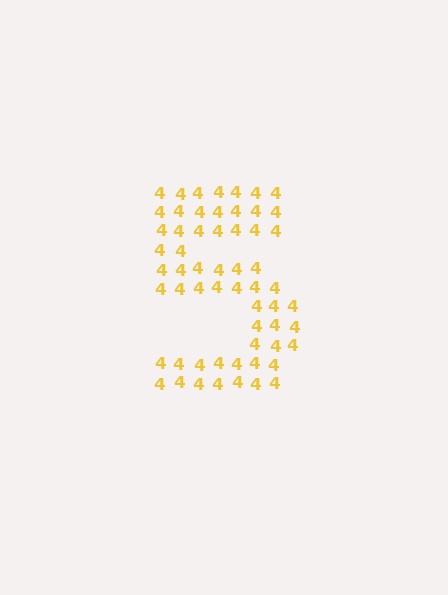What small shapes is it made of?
It is made of small digit 4's.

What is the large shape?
The large shape is the digit 5.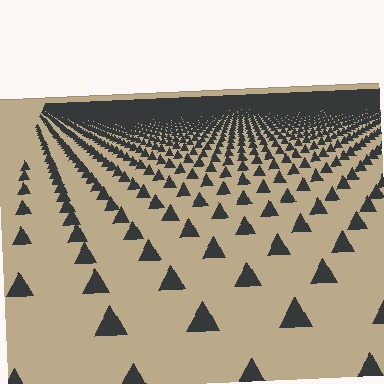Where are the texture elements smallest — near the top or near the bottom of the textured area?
Near the top.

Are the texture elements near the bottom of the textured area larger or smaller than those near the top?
Larger. Near the bottom, elements are closer to the viewer and appear at a bigger on-screen size.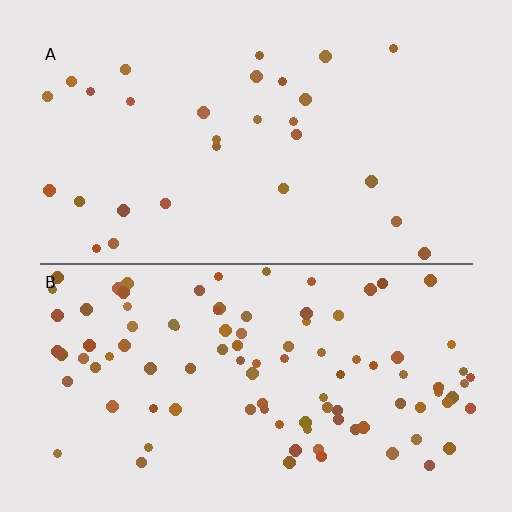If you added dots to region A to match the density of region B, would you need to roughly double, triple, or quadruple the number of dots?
Approximately triple.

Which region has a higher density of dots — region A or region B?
B (the bottom).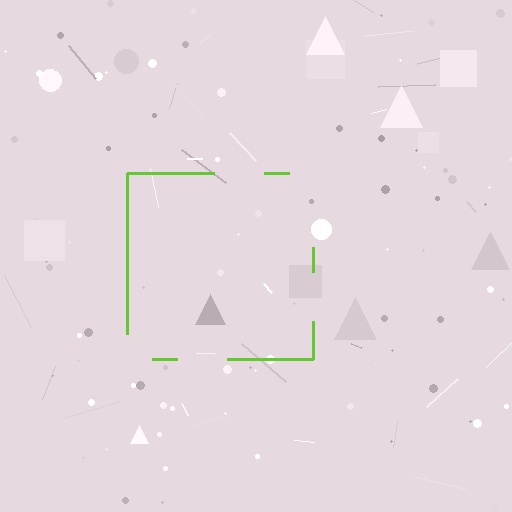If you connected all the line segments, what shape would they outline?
They would outline a square.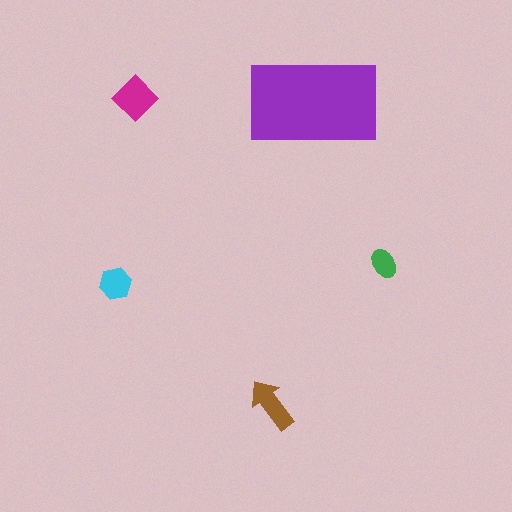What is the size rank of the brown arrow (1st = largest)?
3rd.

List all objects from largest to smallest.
The purple rectangle, the magenta diamond, the brown arrow, the cyan hexagon, the green ellipse.